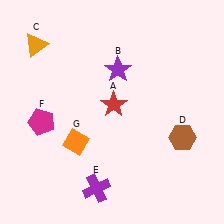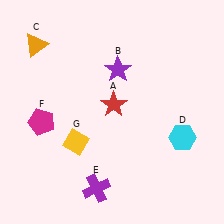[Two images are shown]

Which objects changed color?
D changed from brown to cyan. G changed from orange to yellow.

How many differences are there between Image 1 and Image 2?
There are 2 differences between the two images.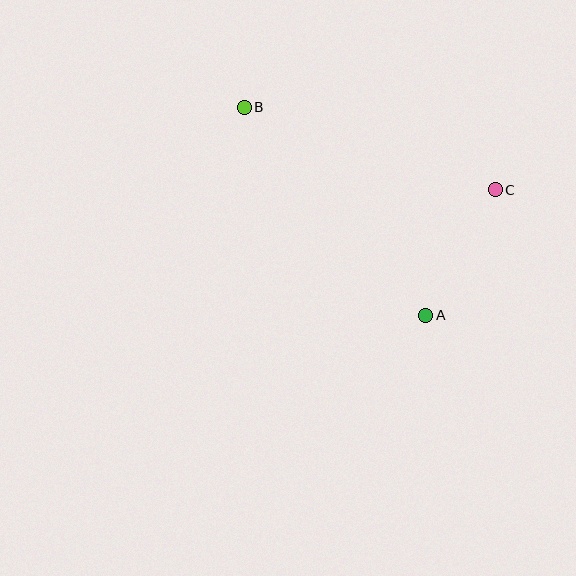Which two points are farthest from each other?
Points A and B are farthest from each other.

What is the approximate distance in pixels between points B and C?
The distance between B and C is approximately 264 pixels.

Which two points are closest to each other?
Points A and C are closest to each other.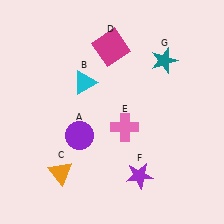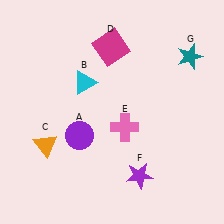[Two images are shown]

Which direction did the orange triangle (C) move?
The orange triangle (C) moved up.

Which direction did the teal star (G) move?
The teal star (G) moved right.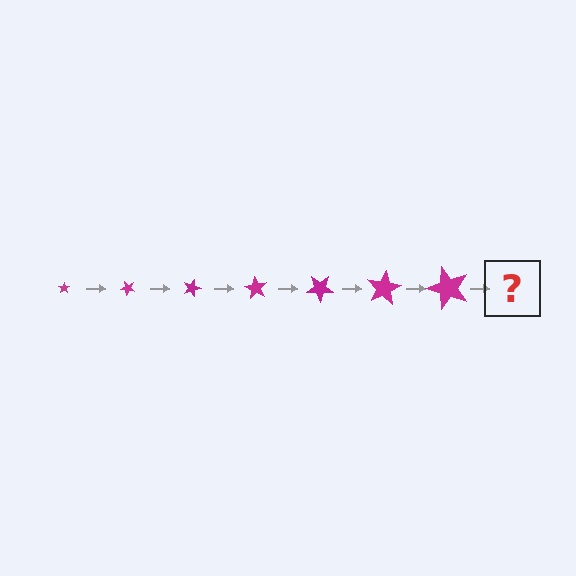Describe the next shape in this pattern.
It should be a star, larger than the previous one and rotated 315 degrees from the start.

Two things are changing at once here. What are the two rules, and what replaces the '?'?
The two rules are that the star grows larger each step and it rotates 45 degrees each step. The '?' should be a star, larger than the previous one and rotated 315 degrees from the start.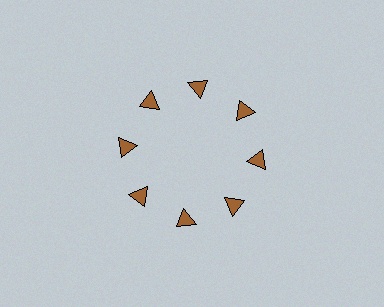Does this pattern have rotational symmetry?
Yes, this pattern has 8-fold rotational symmetry. It looks the same after rotating 45 degrees around the center.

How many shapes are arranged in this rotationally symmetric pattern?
There are 8 shapes, arranged in 8 groups of 1.